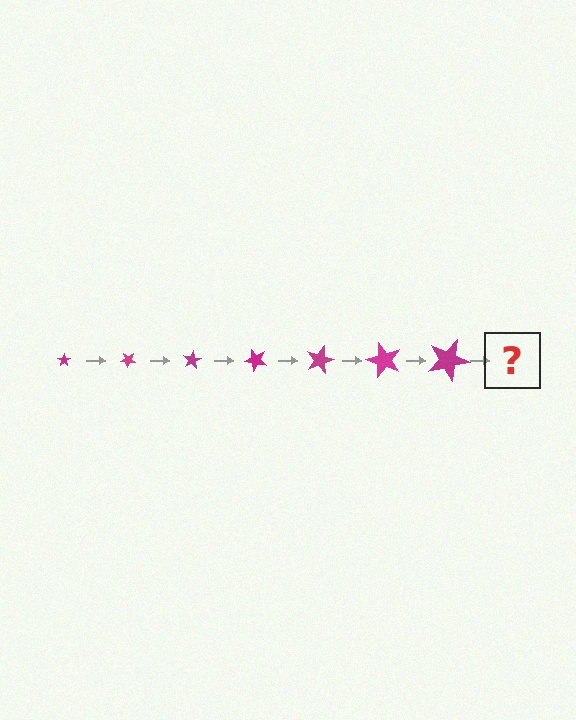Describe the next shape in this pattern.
It should be a star, larger than the previous one and rotated 280 degrees from the start.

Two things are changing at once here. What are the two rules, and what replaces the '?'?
The two rules are that the star grows larger each step and it rotates 40 degrees each step. The '?' should be a star, larger than the previous one and rotated 280 degrees from the start.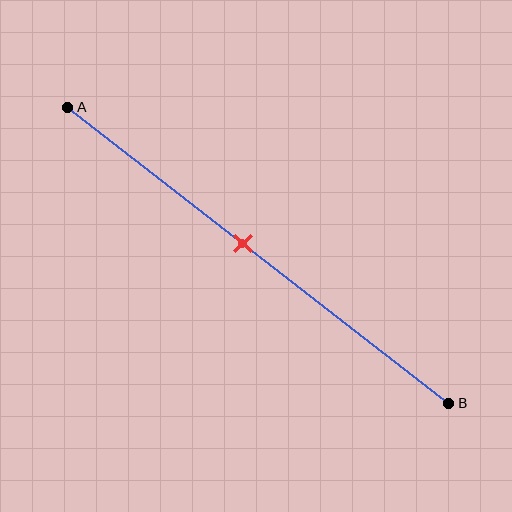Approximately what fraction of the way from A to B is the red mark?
The red mark is approximately 45% of the way from A to B.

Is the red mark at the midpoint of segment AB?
No, the mark is at about 45% from A, not at the 50% midpoint.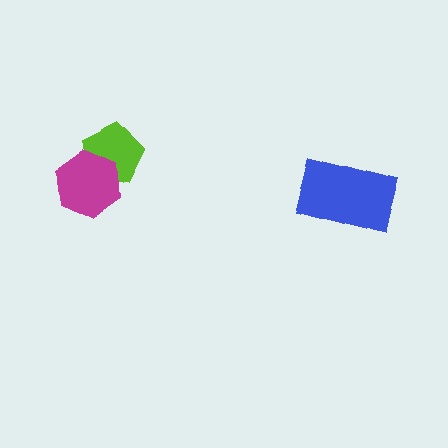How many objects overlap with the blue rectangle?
0 objects overlap with the blue rectangle.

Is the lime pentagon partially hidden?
Yes, it is partially covered by another shape.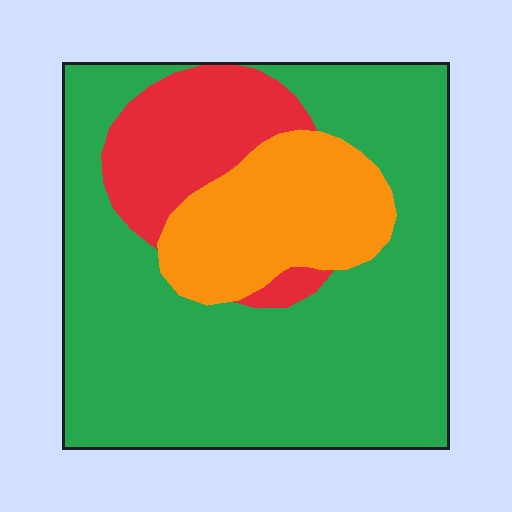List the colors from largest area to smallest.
From largest to smallest: green, orange, red.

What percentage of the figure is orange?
Orange takes up less than a quarter of the figure.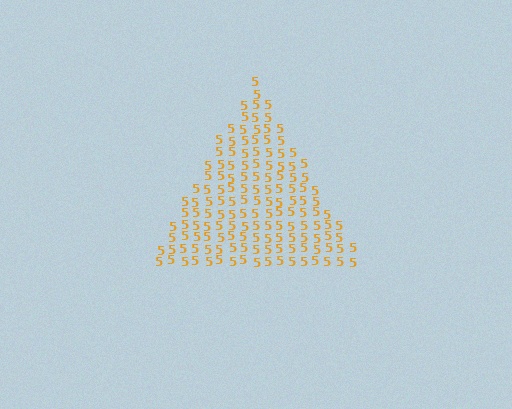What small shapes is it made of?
It is made of small digit 5's.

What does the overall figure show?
The overall figure shows a triangle.